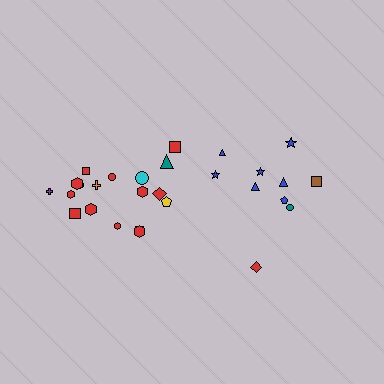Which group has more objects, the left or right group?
The left group.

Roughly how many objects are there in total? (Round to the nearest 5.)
Roughly 30 objects in total.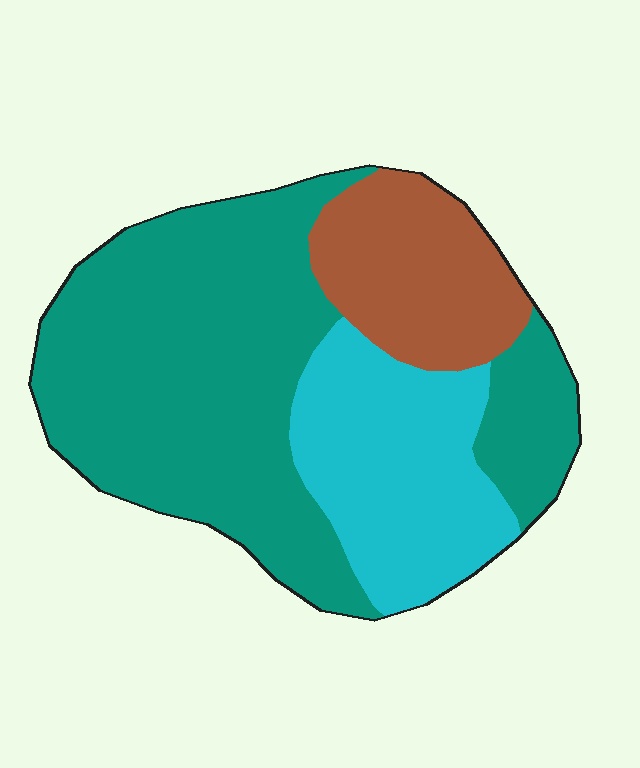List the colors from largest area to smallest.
From largest to smallest: teal, cyan, brown.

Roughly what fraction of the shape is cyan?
Cyan covers around 25% of the shape.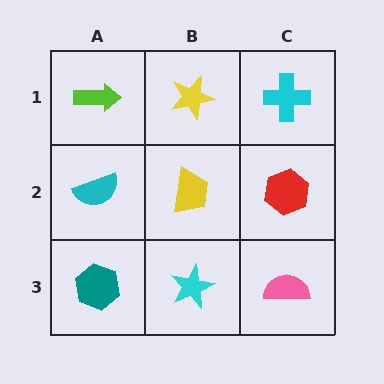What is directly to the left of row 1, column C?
A yellow star.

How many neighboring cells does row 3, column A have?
2.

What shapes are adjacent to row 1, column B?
A yellow trapezoid (row 2, column B), a lime arrow (row 1, column A), a cyan cross (row 1, column C).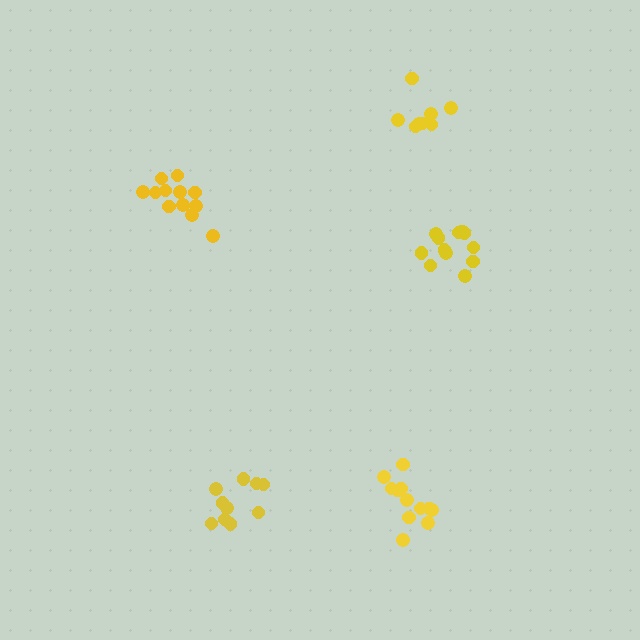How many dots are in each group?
Group 1: 12 dots, Group 2: 12 dots, Group 3: 8 dots, Group 4: 10 dots, Group 5: 12 dots (54 total).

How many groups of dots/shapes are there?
There are 5 groups.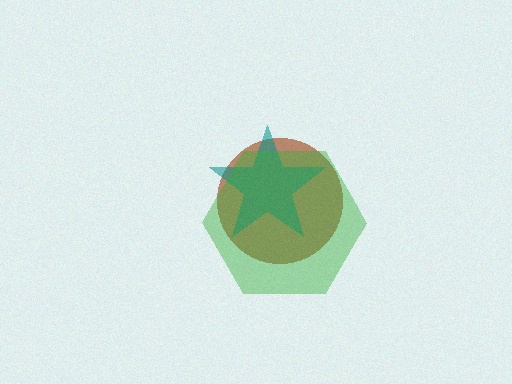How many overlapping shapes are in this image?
There are 3 overlapping shapes in the image.